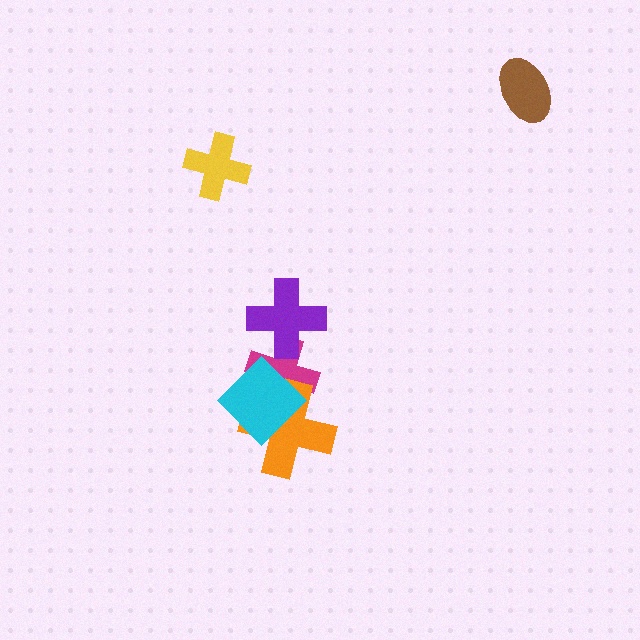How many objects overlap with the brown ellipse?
0 objects overlap with the brown ellipse.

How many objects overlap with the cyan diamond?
2 objects overlap with the cyan diamond.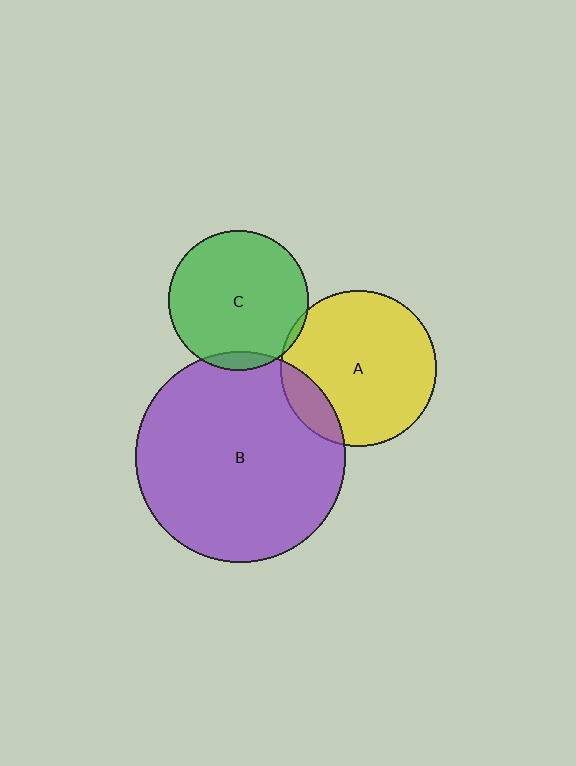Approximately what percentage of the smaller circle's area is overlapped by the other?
Approximately 5%.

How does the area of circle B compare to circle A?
Approximately 1.8 times.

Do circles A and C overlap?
Yes.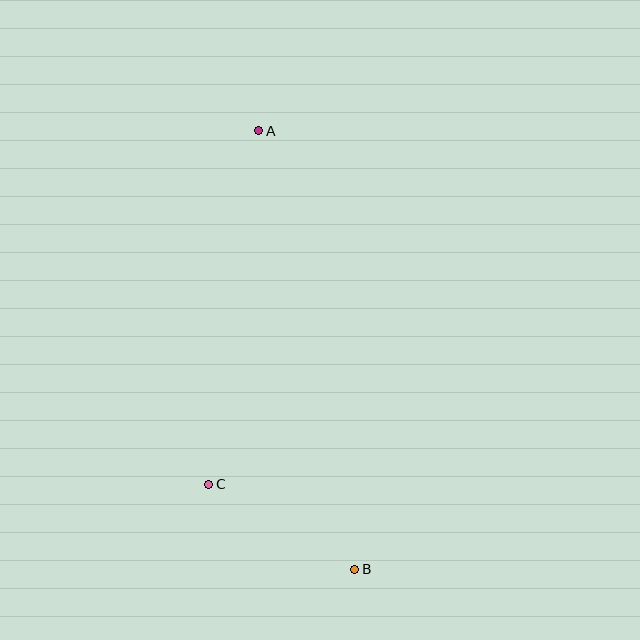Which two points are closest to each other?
Points B and C are closest to each other.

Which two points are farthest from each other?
Points A and B are farthest from each other.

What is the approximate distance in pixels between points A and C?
The distance between A and C is approximately 357 pixels.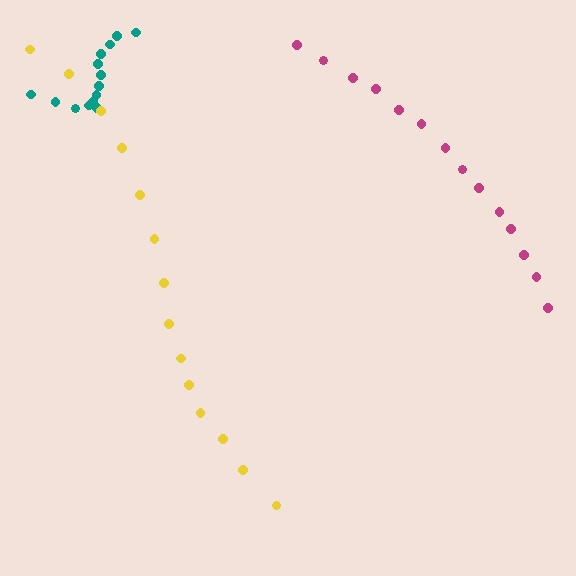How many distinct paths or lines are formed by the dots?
There are 3 distinct paths.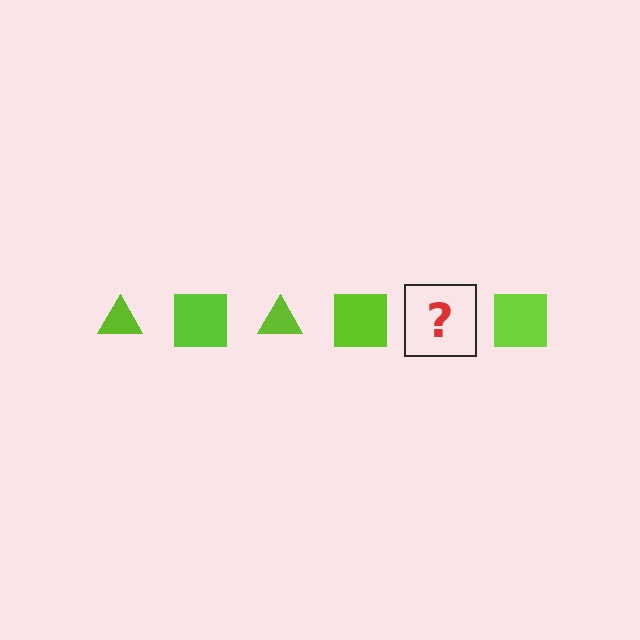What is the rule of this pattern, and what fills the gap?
The rule is that the pattern cycles through triangle, square shapes in lime. The gap should be filled with a lime triangle.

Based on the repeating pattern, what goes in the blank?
The blank should be a lime triangle.